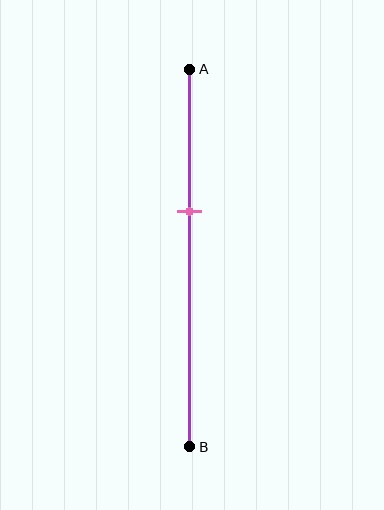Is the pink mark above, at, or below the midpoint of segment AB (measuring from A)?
The pink mark is above the midpoint of segment AB.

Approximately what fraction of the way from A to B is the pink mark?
The pink mark is approximately 40% of the way from A to B.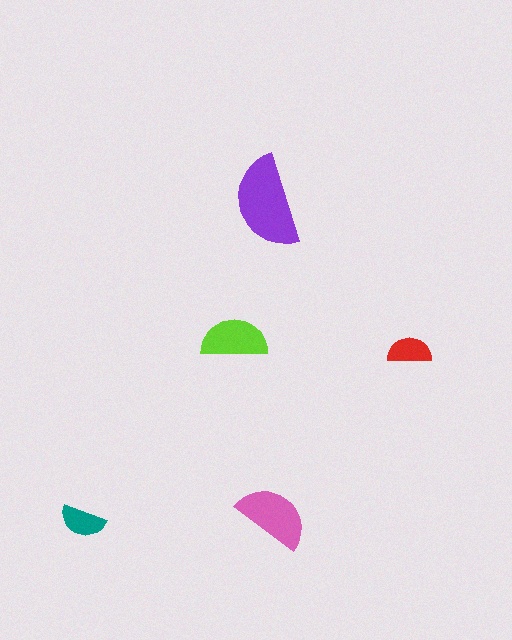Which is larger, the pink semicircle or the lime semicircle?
The pink one.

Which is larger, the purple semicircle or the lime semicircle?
The purple one.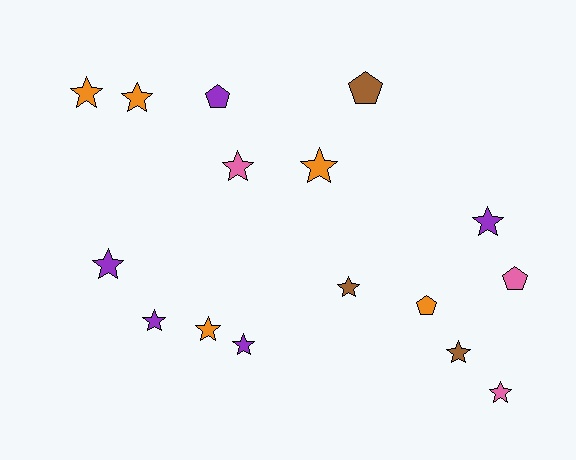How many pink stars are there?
There are 2 pink stars.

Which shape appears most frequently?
Star, with 12 objects.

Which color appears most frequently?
Purple, with 5 objects.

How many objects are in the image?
There are 16 objects.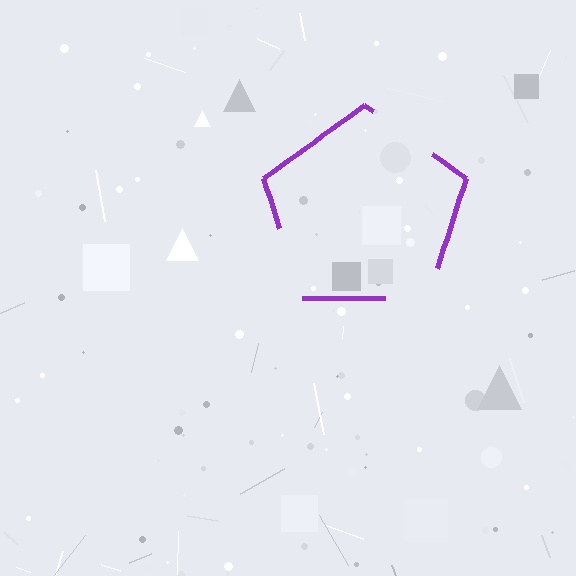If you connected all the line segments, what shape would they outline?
They would outline a pentagon.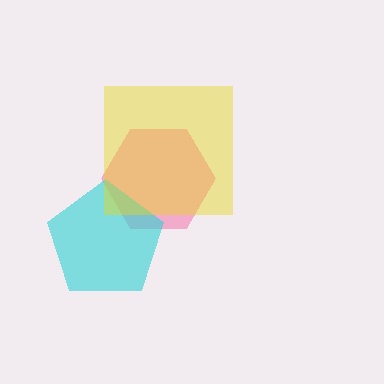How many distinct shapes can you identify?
There are 3 distinct shapes: a pink hexagon, a cyan pentagon, a yellow square.